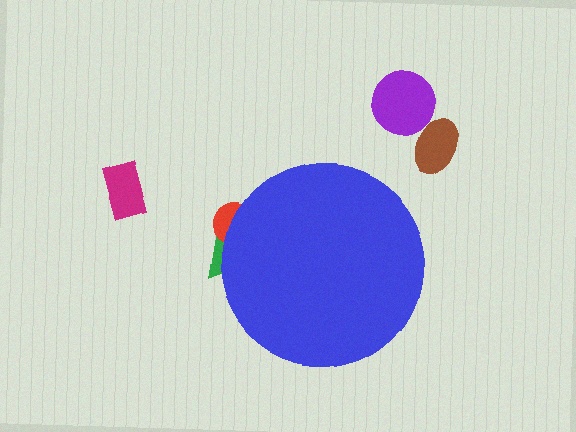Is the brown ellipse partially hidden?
No, the brown ellipse is fully visible.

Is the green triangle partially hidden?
Yes, the green triangle is partially hidden behind the blue circle.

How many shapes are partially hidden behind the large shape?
2 shapes are partially hidden.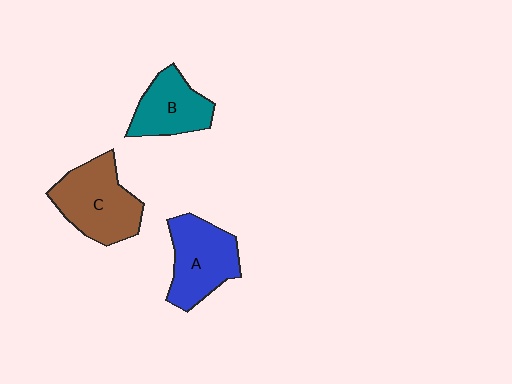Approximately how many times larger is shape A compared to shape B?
Approximately 1.2 times.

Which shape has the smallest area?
Shape B (teal).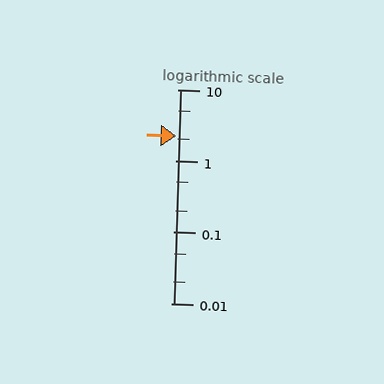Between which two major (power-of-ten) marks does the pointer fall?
The pointer is between 1 and 10.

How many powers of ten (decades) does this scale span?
The scale spans 3 decades, from 0.01 to 10.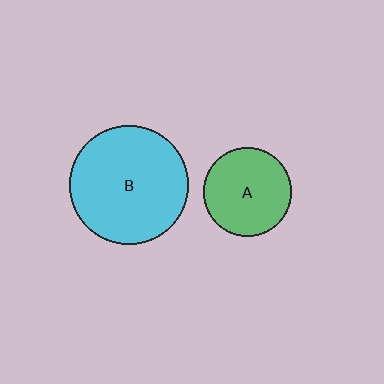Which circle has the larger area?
Circle B (cyan).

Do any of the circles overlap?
No, none of the circles overlap.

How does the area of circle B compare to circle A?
Approximately 1.8 times.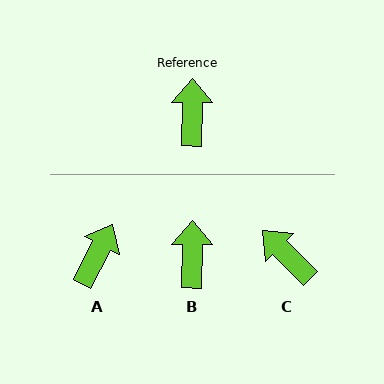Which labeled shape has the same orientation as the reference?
B.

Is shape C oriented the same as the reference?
No, it is off by about 46 degrees.